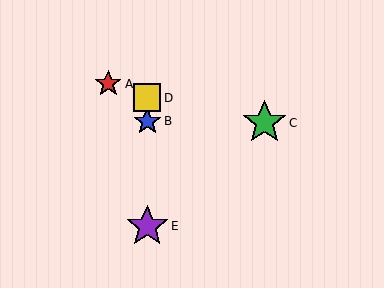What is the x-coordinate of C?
Object C is at x≈264.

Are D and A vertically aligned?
No, D is at x≈147 and A is at x≈108.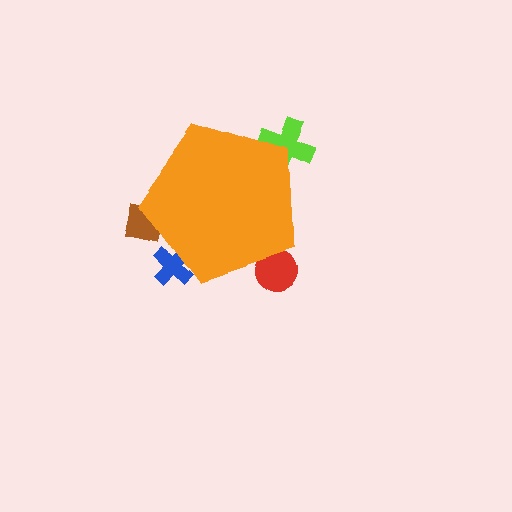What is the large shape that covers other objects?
An orange pentagon.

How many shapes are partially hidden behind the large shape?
4 shapes are partially hidden.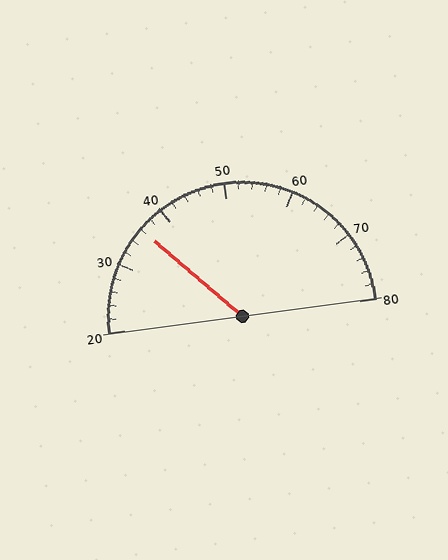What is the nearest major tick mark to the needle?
The nearest major tick mark is 40.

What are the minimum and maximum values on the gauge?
The gauge ranges from 20 to 80.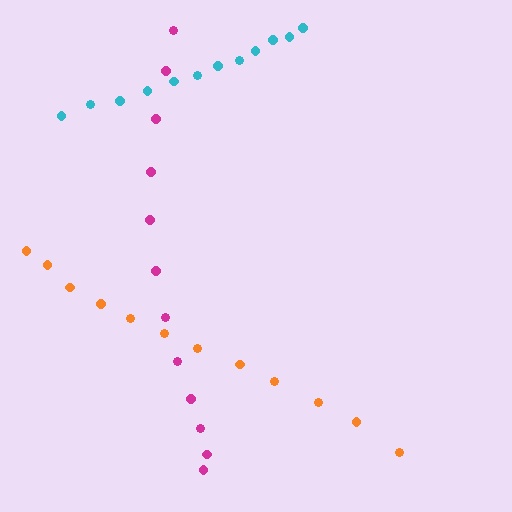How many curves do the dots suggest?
There are 3 distinct paths.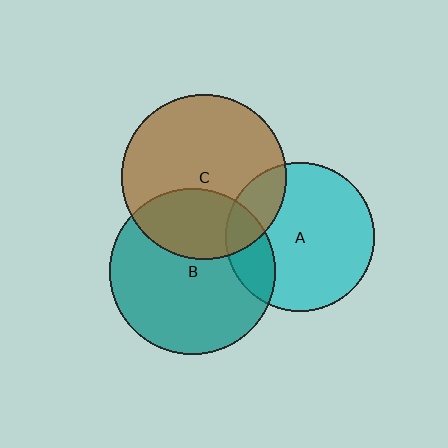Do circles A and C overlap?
Yes.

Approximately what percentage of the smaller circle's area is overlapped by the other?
Approximately 20%.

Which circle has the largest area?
Circle B (teal).